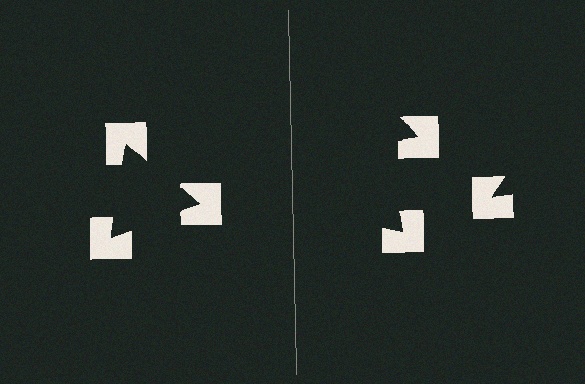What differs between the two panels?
The notched squares are positioned identically on both sides; only the wedge orientations differ. On the left they align to a triangle; on the right they are misaligned.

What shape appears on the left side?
An illusory triangle.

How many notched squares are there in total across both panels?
6 — 3 on each side.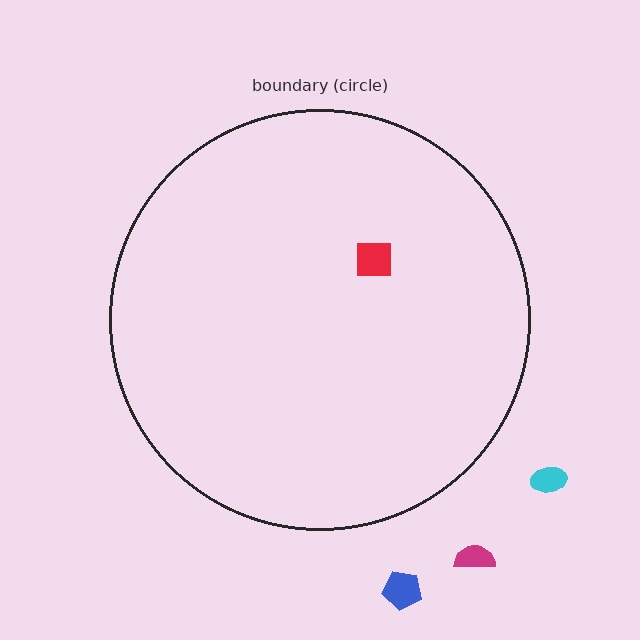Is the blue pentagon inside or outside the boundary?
Outside.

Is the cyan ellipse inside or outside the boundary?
Outside.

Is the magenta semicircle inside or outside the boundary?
Outside.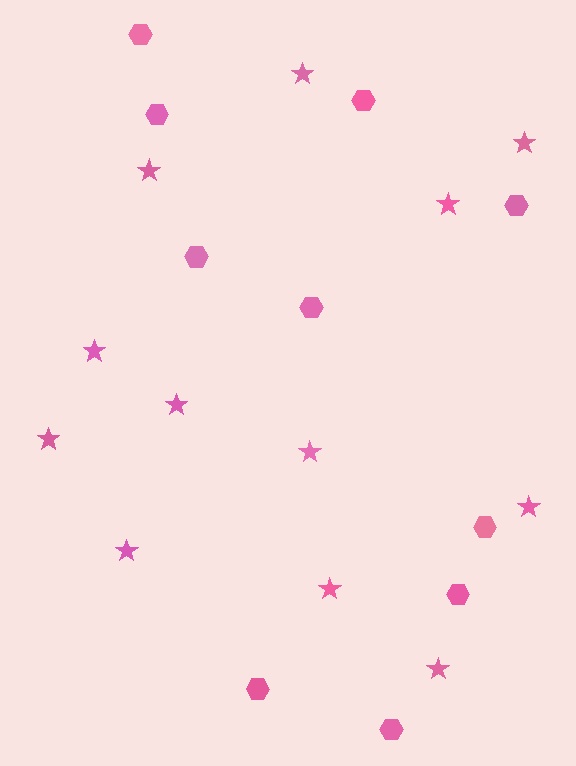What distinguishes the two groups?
There are 2 groups: one group of stars (12) and one group of hexagons (10).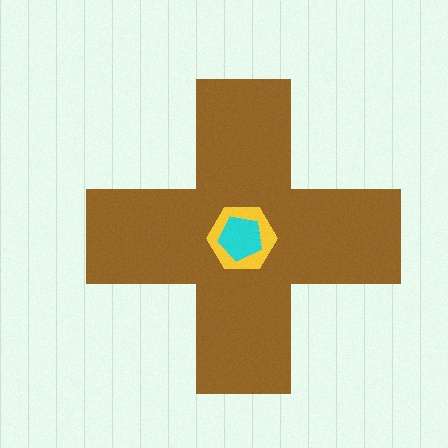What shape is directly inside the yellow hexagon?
The cyan pentagon.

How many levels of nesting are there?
3.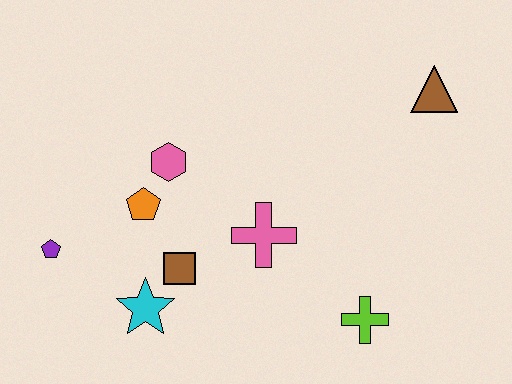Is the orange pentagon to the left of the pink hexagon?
Yes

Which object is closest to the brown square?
The cyan star is closest to the brown square.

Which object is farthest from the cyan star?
The brown triangle is farthest from the cyan star.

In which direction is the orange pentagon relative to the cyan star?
The orange pentagon is above the cyan star.